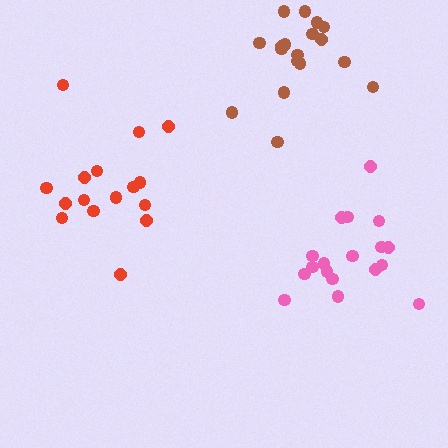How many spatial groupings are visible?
There are 3 spatial groupings.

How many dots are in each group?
Group 1: 18 dots, Group 2: 18 dots, Group 3: 16 dots (52 total).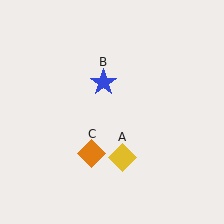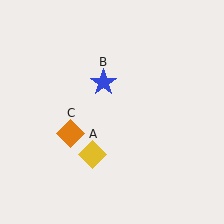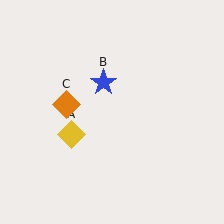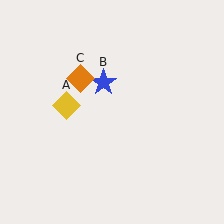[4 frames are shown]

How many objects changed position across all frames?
2 objects changed position: yellow diamond (object A), orange diamond (object C).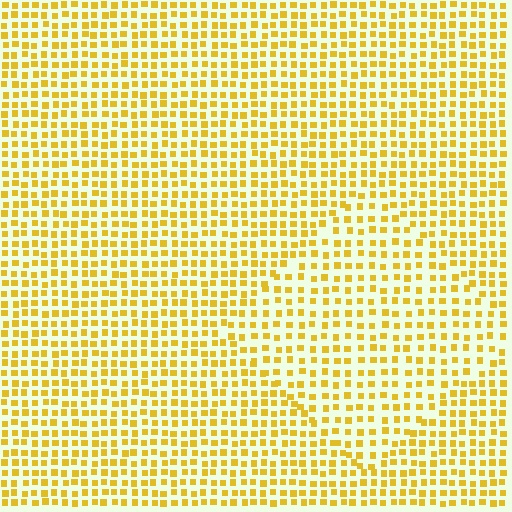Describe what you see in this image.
The image contains small yellow elements arranged at two different densities. A diamond-shaped region is visible where the elements are less densely packed than the surrounding area.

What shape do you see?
I see a diamond.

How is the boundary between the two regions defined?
The boundary is defined by a change in element density (approximately 1.4x ratio). All elements are the same color, size, and shape.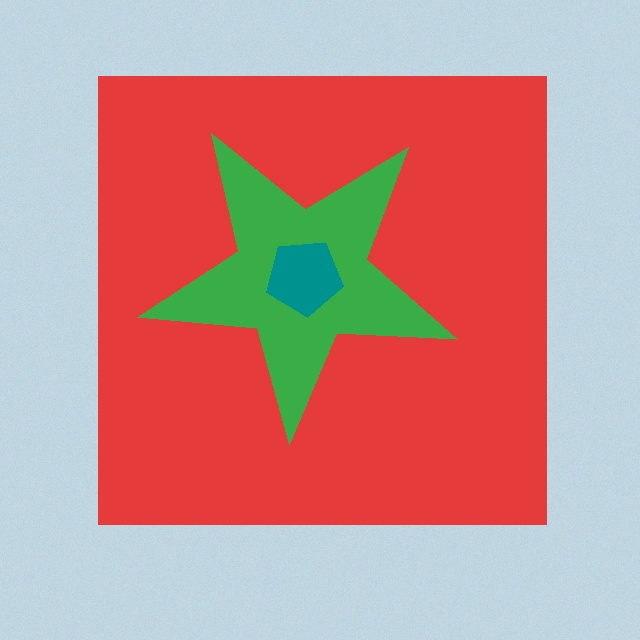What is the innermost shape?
The teal pentagon.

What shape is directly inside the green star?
The teal pentagon.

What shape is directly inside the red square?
The green star.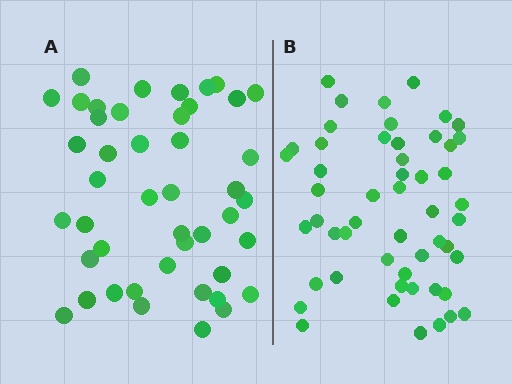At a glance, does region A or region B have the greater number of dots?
Region B (the right region) has more dots.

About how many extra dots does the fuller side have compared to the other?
Region B has roughly 8 or so more dots than region A.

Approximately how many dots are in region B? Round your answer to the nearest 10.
About 50 dots. (The exact count is 52, which rounds to 50.)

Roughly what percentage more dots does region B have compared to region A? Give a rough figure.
About 15% more.